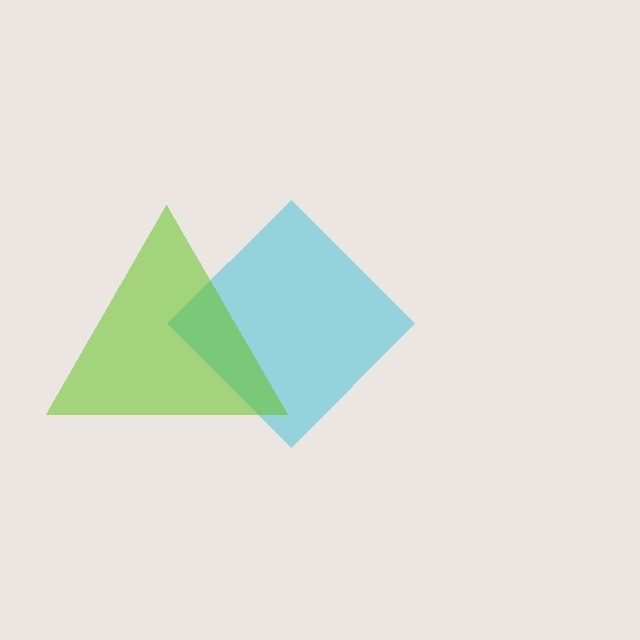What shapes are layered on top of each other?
The layered shapes are: a cyan diamond, a lime triangle.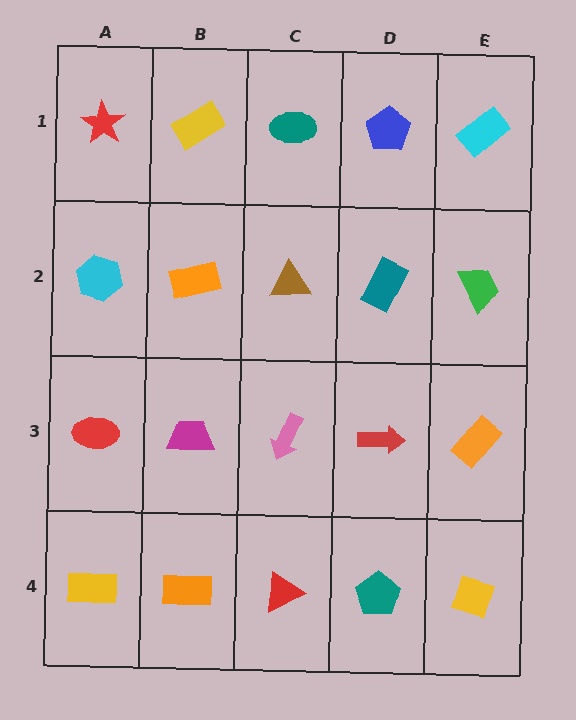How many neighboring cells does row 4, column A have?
2.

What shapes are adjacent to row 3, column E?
A green trapezoid (row 2, column E), a yellow diamond (row 4, column E), a red arrow (row 3, column D).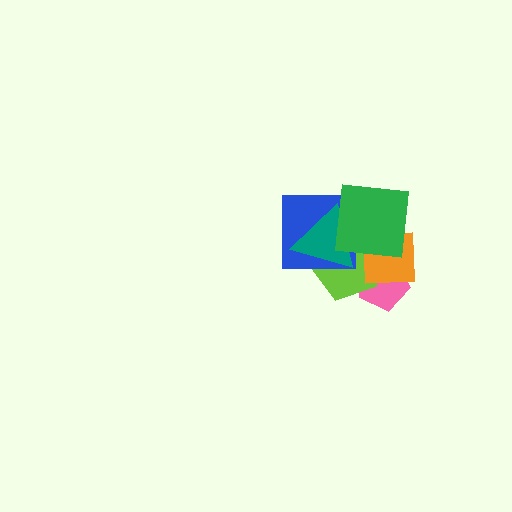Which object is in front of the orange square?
The green square is in front of the orange square.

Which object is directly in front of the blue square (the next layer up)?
The teal triangle is directly in front of the blue square.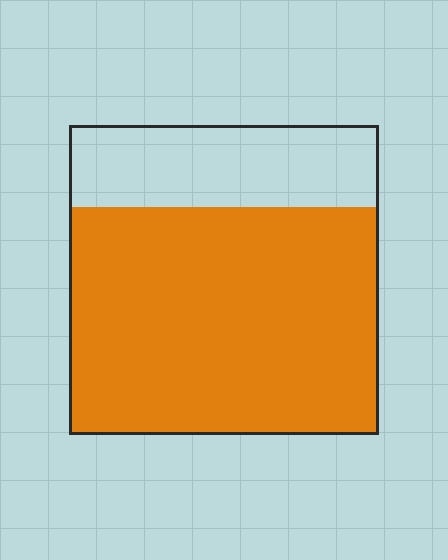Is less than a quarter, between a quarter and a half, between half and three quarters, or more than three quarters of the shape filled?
Between half and three quarters.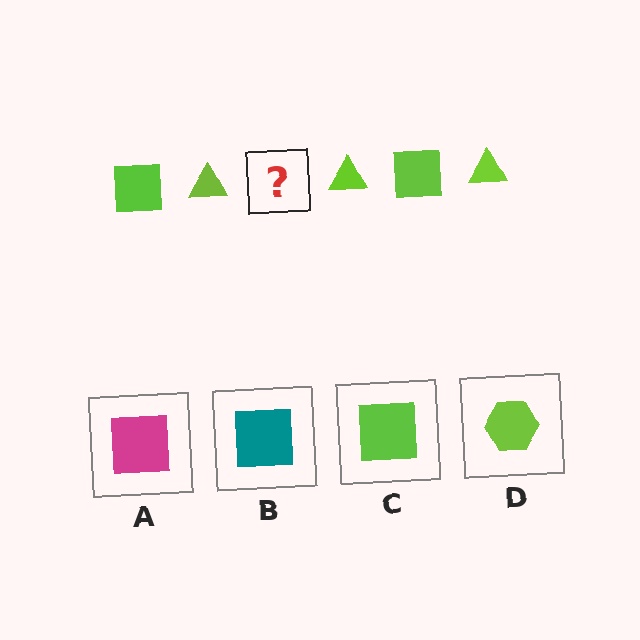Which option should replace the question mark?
Option C.